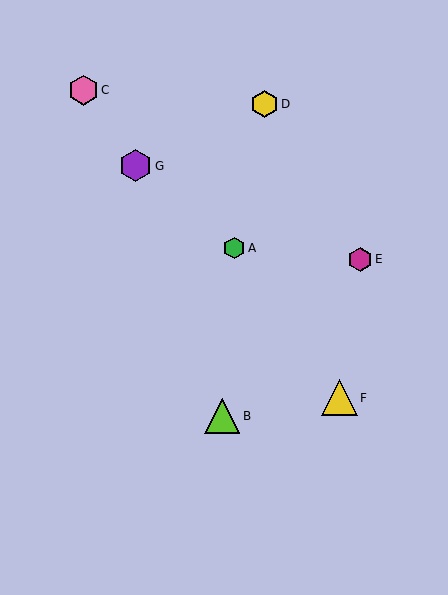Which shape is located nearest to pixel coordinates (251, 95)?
The yellow hexagon (labeled D) at (264, 104) is nearest to that location.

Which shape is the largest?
The yellow triangle (labeled F) is the largest.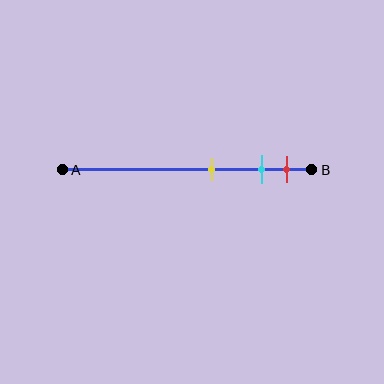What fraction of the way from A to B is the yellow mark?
The yellow mark is approximately 60% (0.6) of the way from A to B.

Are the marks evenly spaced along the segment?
No, the marks are not evenly spaced.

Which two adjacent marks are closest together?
The cyan and red marks are the closest adjacent pair.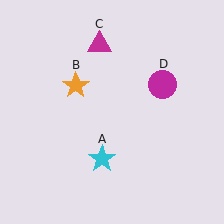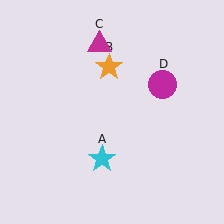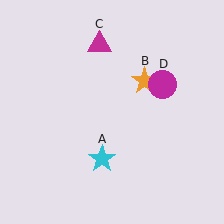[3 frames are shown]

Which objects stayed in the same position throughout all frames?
Cyan star (object A) and magenta triangle (object C) and magenta circle (object D) remained stationary.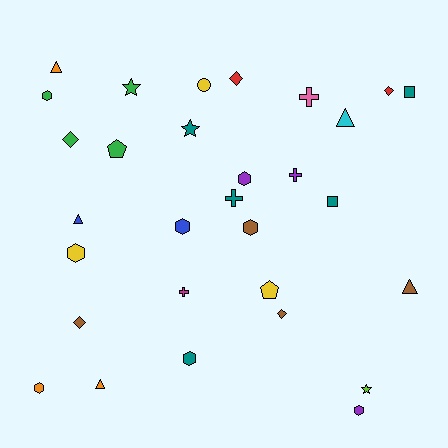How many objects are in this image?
There are 30 objects.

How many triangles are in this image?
There are 5 triangles.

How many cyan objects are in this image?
There is 1 cyan object.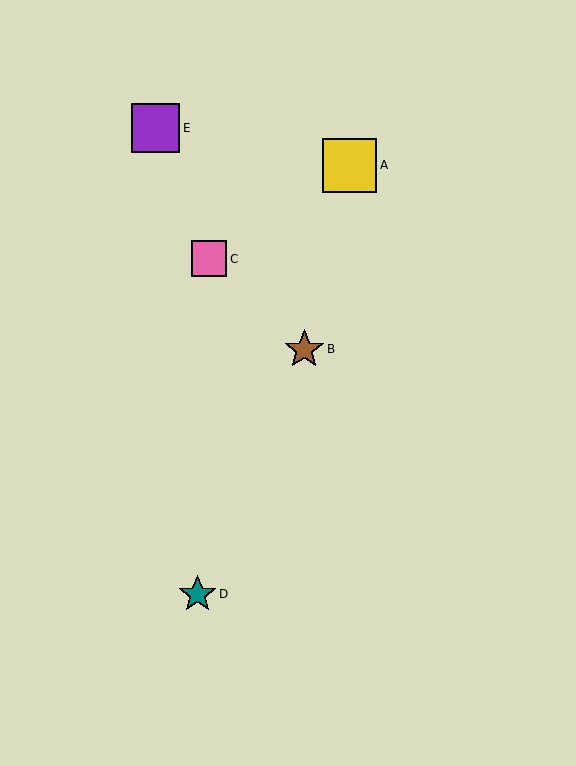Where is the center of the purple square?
The center of the purple square is at (156, 128).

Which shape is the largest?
The yellow square (labeled A) is the largest.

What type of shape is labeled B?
Shape B is a brown star.